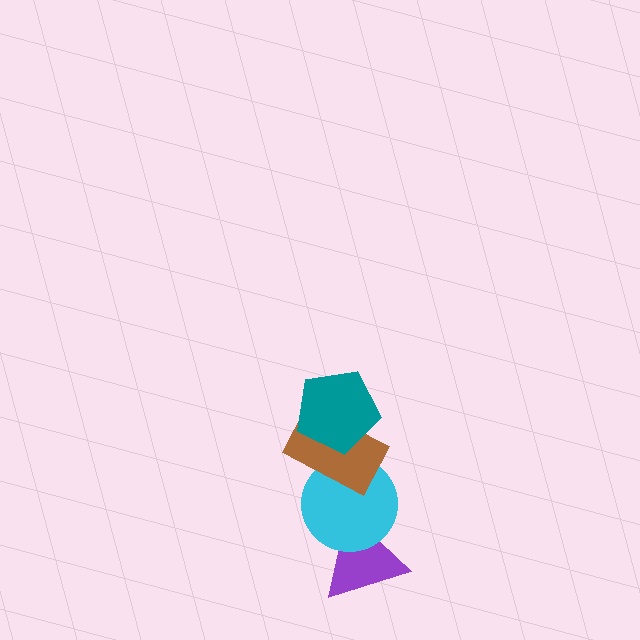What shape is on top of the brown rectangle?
The teal pentagon is on top of the brown rectangle.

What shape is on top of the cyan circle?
The brown rectangle is on top of the cyan circle.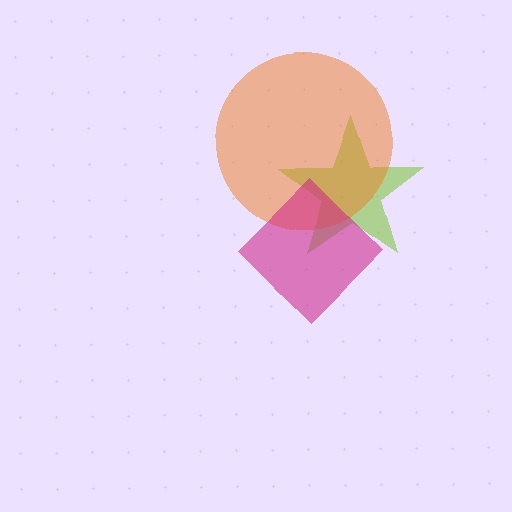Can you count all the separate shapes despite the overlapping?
Yes, there are 3 separate shapes.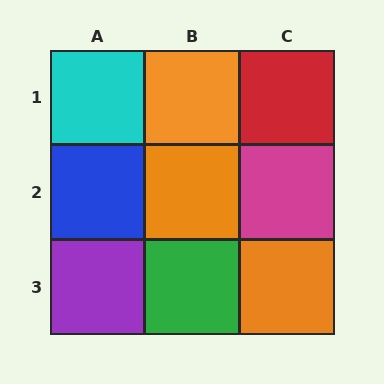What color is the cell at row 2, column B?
Orange.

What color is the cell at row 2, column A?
Blue.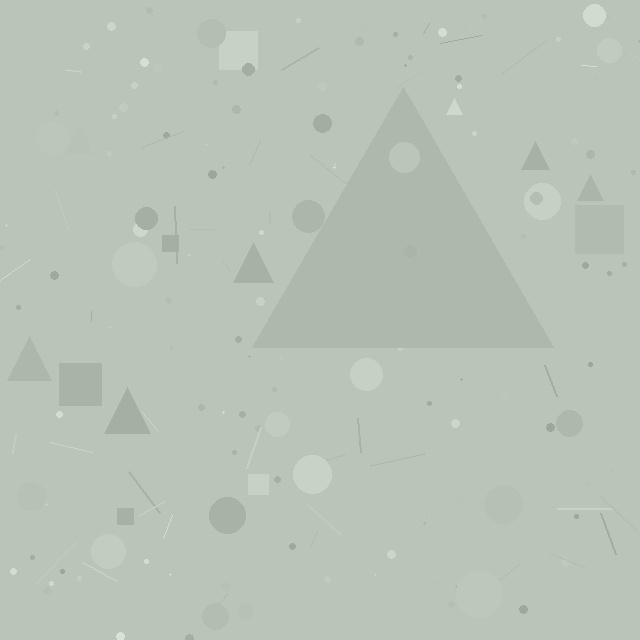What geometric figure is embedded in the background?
A triangle is embedded in the background.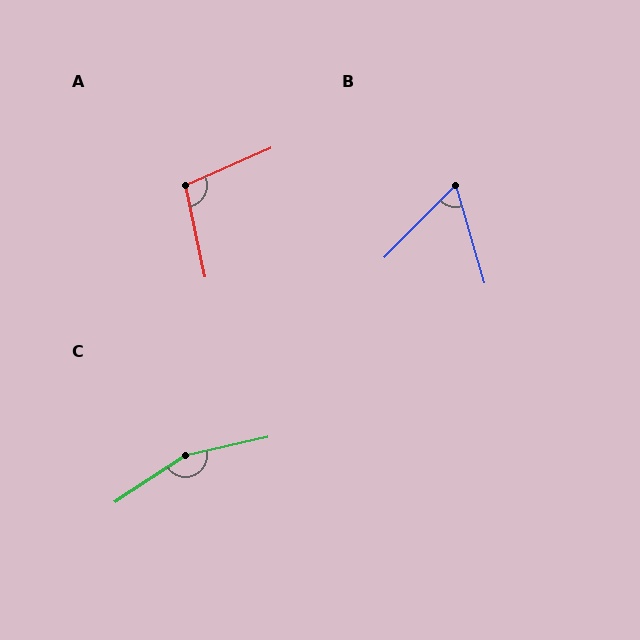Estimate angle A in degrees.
Approximately 101 degrees.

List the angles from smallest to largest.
B (61°), A (101°), C (159°).